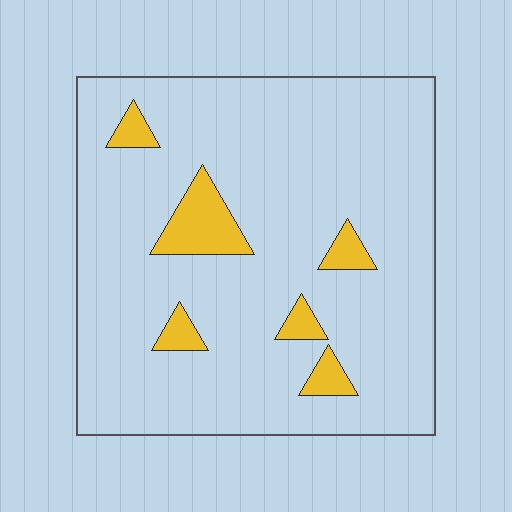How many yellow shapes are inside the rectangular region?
6.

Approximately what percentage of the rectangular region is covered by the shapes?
Approximately 10%.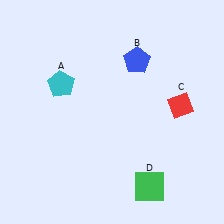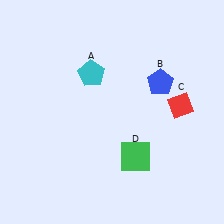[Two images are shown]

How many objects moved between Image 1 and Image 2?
3 objects moved between the two images.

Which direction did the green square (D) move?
The green square (D) moved up.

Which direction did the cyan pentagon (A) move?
The cyan pentagon (A) moved right.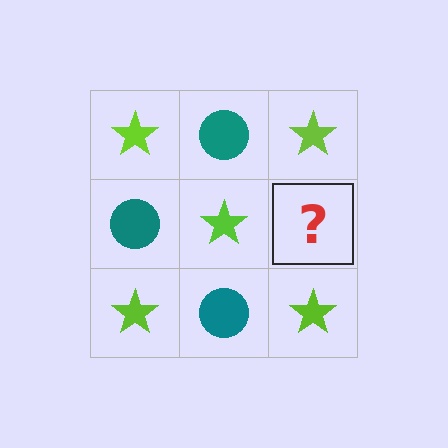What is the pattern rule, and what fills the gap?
The rule is that it alternates lime star and teal circle in a checkerboard pattern. The gap should be filled with a teal circle.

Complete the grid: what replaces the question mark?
The question mark should be replaced with a teal circle.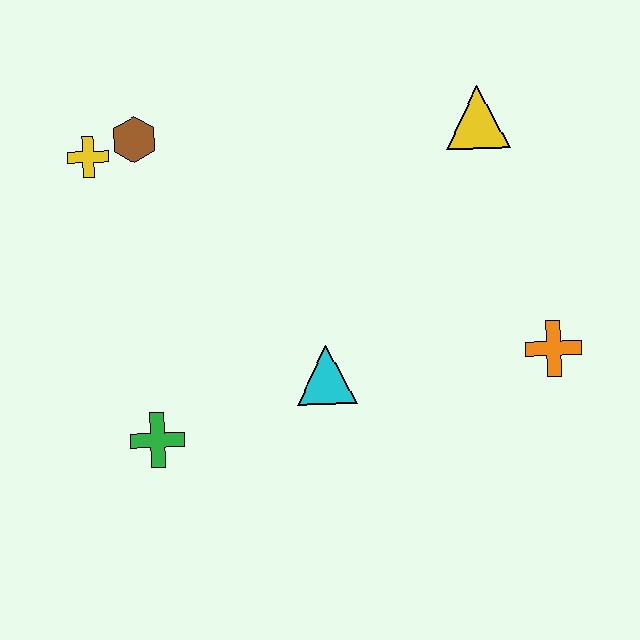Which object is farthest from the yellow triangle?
The green cross is farthest from the yellow triangle.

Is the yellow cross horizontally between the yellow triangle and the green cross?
No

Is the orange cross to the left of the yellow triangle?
No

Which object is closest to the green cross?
The cyan triangle is closest to the green cross.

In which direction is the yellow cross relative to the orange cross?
The yellow cross is to the left of the orange cross.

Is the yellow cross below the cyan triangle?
No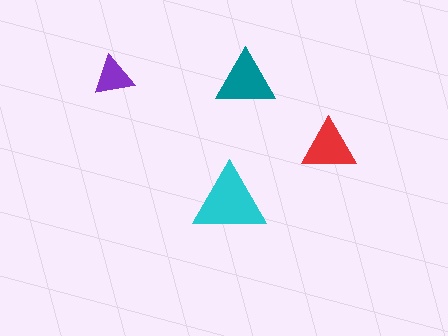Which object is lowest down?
The cyan triangle is bottommost.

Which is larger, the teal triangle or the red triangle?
The teal one.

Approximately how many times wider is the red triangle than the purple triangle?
About 1.5 times wider.